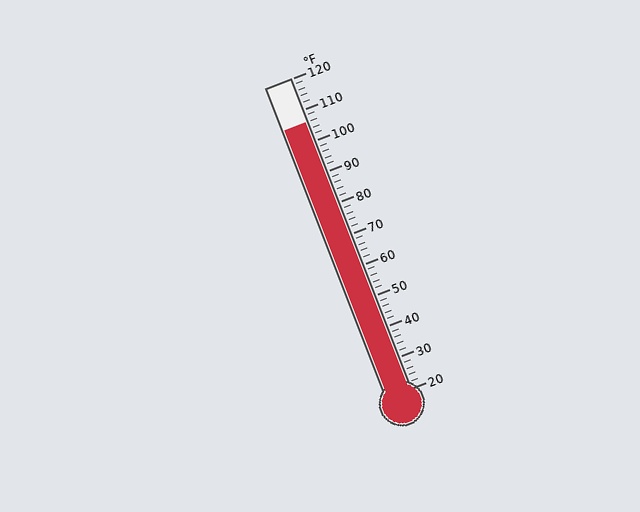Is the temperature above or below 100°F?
The temperature is above 100°F.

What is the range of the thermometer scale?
The thermometer scale ranges from 20°F to 120°F.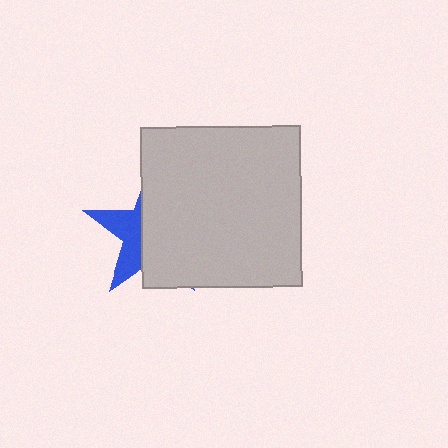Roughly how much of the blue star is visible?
A small part of it is visible (roughly 36%).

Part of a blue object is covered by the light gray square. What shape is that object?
It is a star.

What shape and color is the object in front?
The object in front is a light gray square.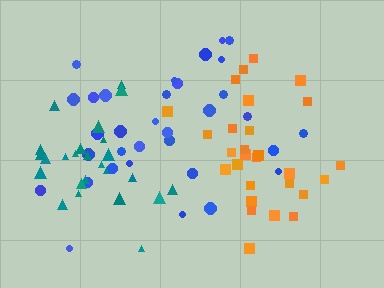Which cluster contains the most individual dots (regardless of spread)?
Blue (33).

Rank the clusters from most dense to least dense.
orange, teal, blue.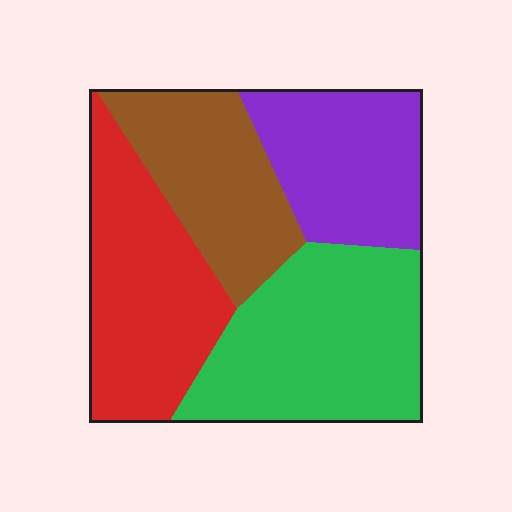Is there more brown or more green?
Green.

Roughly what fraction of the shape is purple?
Purple takes up about one fifth (1/5) of the shape.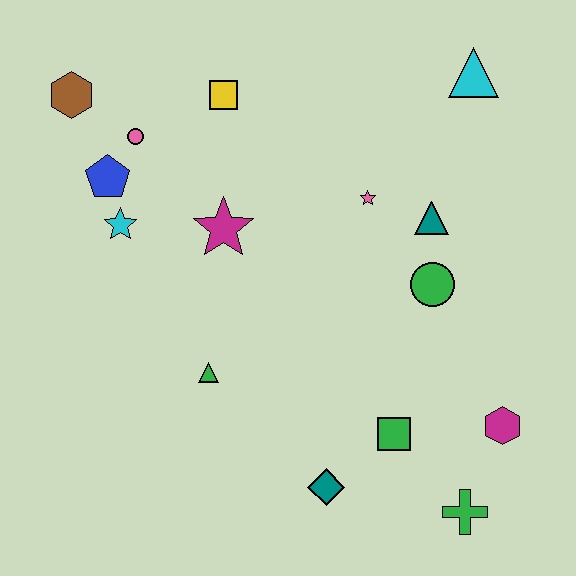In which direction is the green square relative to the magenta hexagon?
The green square is to the left of the magenta hexagon.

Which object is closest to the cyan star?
The blue pentagon is closest to the cyan star.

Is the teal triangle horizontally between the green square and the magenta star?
No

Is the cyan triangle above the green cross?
Yes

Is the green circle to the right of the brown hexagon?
Yes